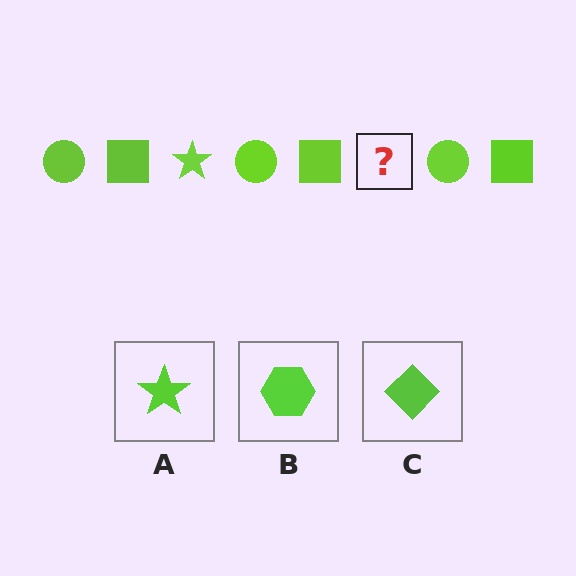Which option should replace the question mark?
Option A.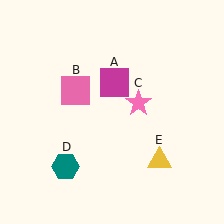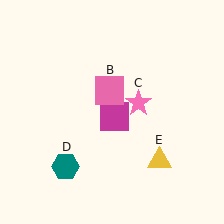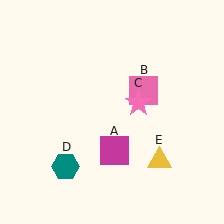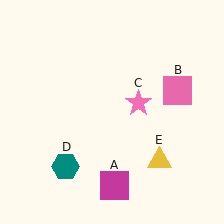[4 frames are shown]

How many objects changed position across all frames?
2 objects changed position: magenta square (object A), pink square (object B).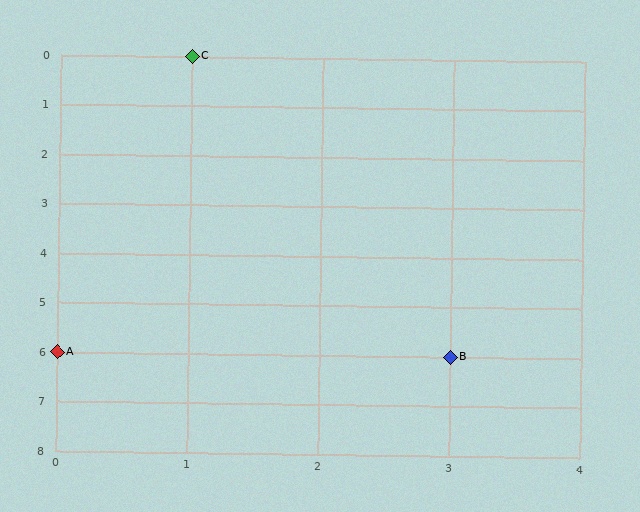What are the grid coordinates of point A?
Point A is at grid coordinates (0, 6).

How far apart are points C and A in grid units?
Points C and A are 1 column and 6 rows apart (about 6.1 grid units diagonally).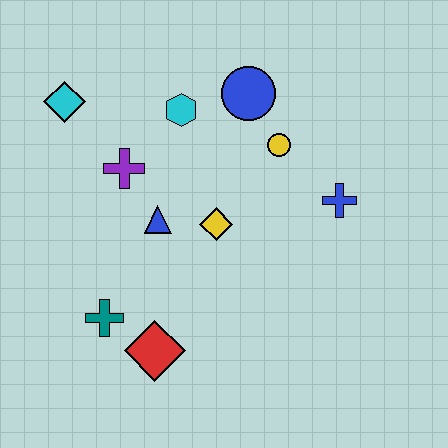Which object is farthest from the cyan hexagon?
The red diamond is farthest from the cyan hexagon.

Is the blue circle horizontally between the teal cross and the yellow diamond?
No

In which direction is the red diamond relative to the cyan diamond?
The red diamond is below the cyan diamond.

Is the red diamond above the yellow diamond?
No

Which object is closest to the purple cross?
The blue triangle is closest to the purple cross.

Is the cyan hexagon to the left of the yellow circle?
Yes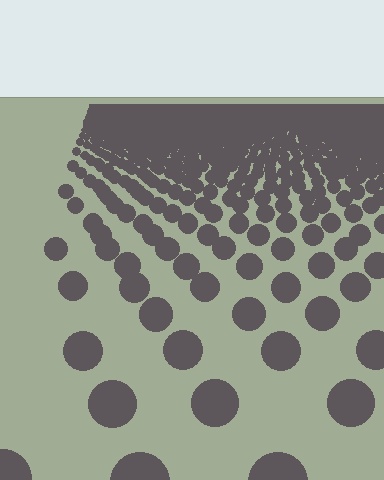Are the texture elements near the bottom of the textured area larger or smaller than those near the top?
Larger. Near the bottom, elements are closer to the viewer and appear at a bigger on-screen size.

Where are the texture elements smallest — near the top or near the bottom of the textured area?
Near the top.